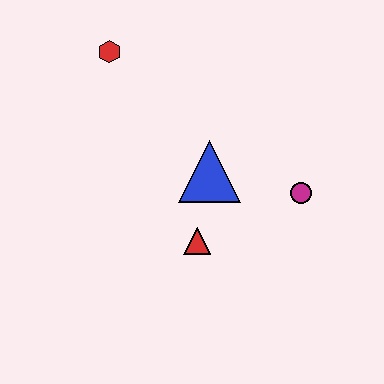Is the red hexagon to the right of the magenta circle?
No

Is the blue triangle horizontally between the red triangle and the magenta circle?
Yes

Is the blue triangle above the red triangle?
Yes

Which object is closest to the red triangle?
The blue triangle is closest to the red triangle.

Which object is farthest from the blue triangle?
The red hexagon is farthest from the blue triangle.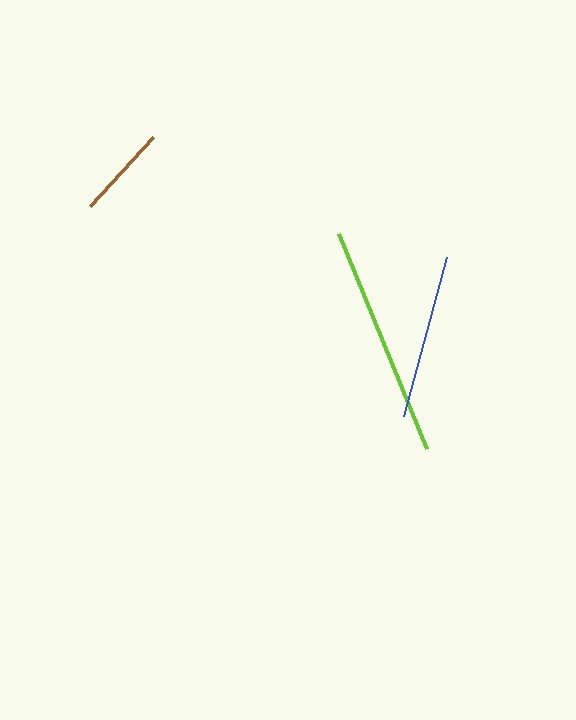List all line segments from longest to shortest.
From longest to shortest: lime, blue, brown.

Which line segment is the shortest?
The brown line is the shortest at approximately 93 pixels.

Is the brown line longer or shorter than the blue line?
The blue line is longer than the brown line.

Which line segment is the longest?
The lime line is the longest at approximately 232 pixels.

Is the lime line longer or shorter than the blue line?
The lime line is longer than the blue line.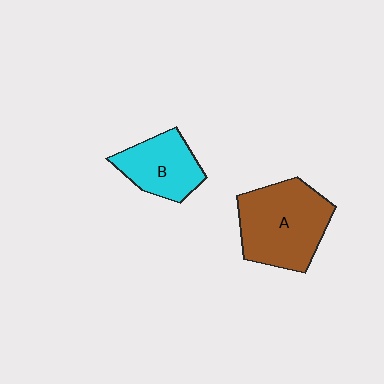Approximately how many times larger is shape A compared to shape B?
Approximately 1.6 times.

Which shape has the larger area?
Shape A (brown).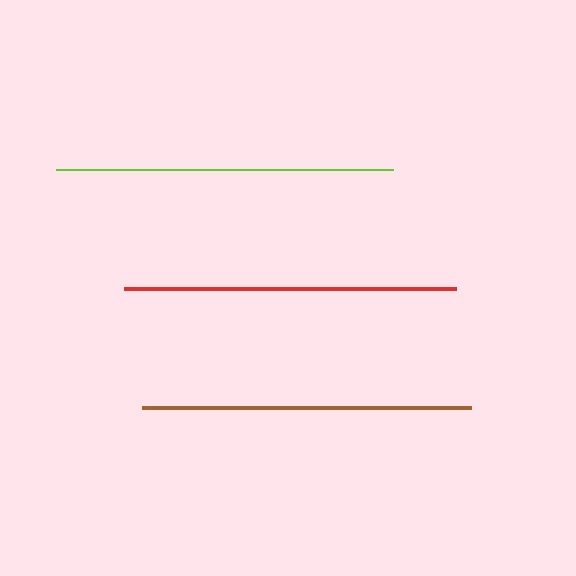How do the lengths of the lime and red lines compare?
The lime and red lines are approximately the same length.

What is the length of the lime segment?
The lime segment is approximately 336 pixels long.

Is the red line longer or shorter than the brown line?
The red line is longer than the brown line.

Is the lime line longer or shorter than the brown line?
The lime line is longer than the brown line.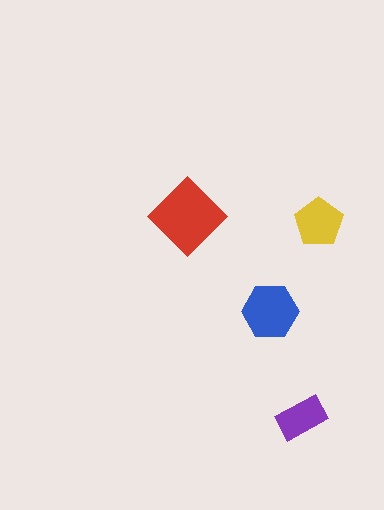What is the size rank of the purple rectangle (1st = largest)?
4th.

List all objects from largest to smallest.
The red diamond, the blue hexagon, the yellow pentagon, the purple rectangle.